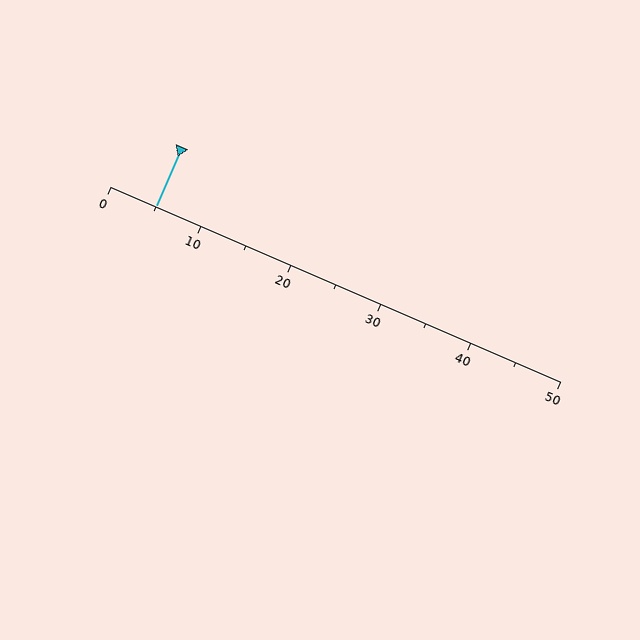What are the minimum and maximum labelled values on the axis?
The axis runs from 0 to 50.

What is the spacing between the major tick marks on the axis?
The major ticks are spaced 10 apart.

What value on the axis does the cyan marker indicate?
The marker indicates approximately 5.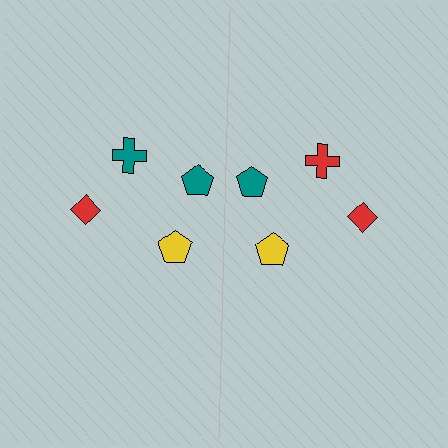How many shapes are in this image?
There are 8 shapes in this image.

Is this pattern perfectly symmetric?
No, the pattern is not perfectly symmetric. The red cross on the right side breaks the symmetry — its mirror counterpart is teal.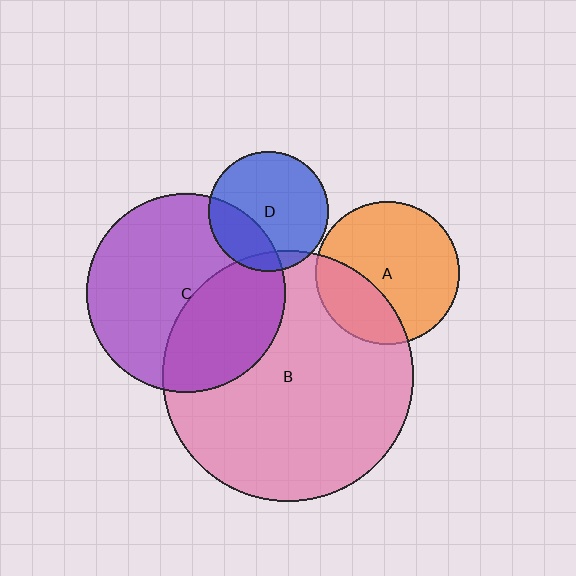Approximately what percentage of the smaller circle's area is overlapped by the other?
Approximately 40%.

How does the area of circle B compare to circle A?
Approximately 3.1 times.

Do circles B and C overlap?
Yes.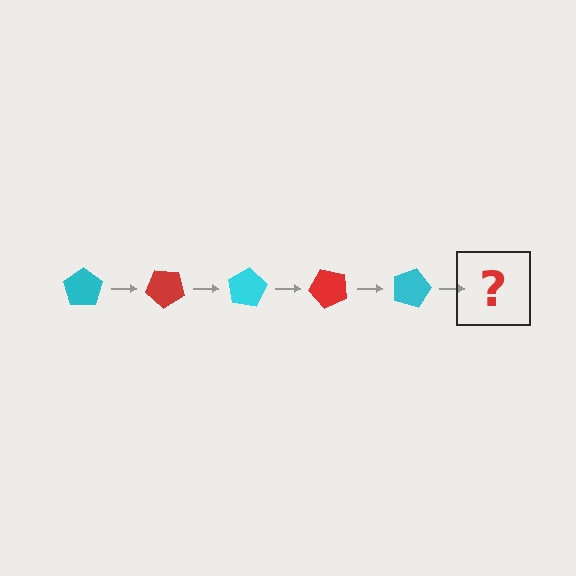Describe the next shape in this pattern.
It should be a red pentagon, rotated 200 degrees from the start.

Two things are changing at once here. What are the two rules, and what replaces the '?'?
The two rules are that it rotates 40 degrees each step and the color cycles through cyan and red. The '?' should be a red pentagon, rotated 200 degrees from the start.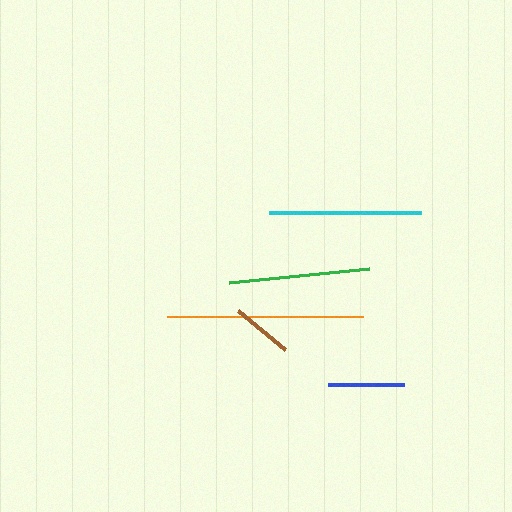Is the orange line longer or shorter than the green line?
The orange line is longer than the green line.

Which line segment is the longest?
The orange line is the longest at approximately 195 pixels.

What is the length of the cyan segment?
The cyan segment is approximately 151 pixels long.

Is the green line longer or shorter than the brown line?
The green line is longer than the brown line.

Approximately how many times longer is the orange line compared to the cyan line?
The orange line is approximately 1.3 times the length of the cyan line.